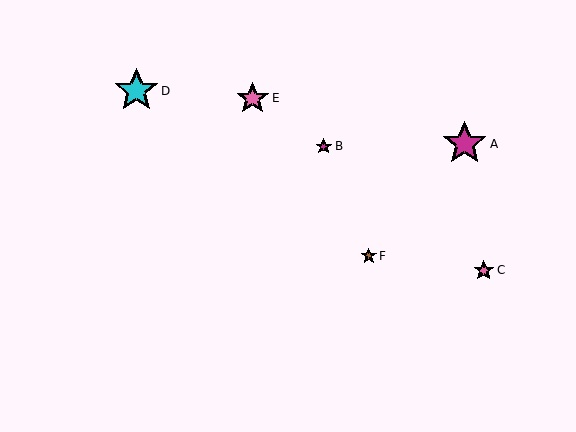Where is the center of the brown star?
The center of the brown star is at (369, 256).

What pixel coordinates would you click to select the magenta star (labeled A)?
Click at (465, 144) to select the magenta star A.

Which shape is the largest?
The magenta star (labeled A) is the largest.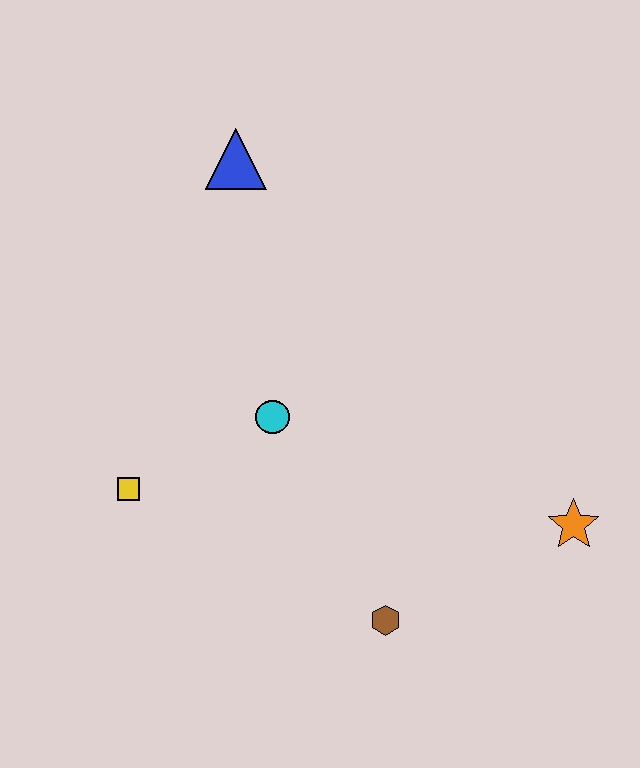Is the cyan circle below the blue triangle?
Yes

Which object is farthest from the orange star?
The blue triangle is farthest from the orange star.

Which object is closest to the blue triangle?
The cyan circle is closest to the blue triangle.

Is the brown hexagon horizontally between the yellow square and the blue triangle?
No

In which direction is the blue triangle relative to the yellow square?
The blue triangle is above the yellow square.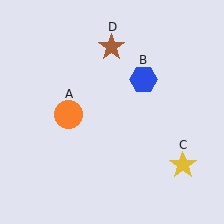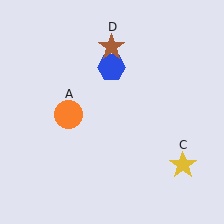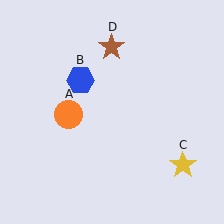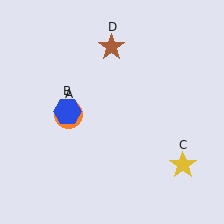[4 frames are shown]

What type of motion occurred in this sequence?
The blue hexagon (object B) rotated counterclockwise around the center of the scene.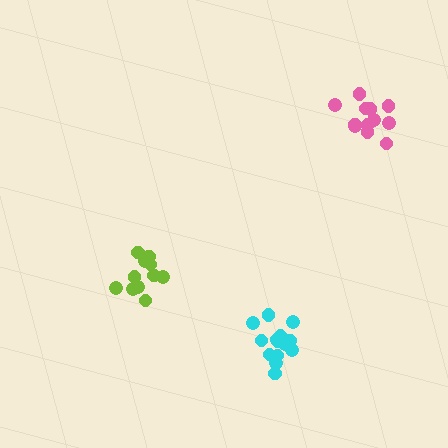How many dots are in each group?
Group 1: 12 dots, Group 2: 12 dots, Group 3: 14 dots (38 total).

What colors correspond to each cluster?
The clusters are colored: lime, pink, cyan.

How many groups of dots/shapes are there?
There are 3 groups.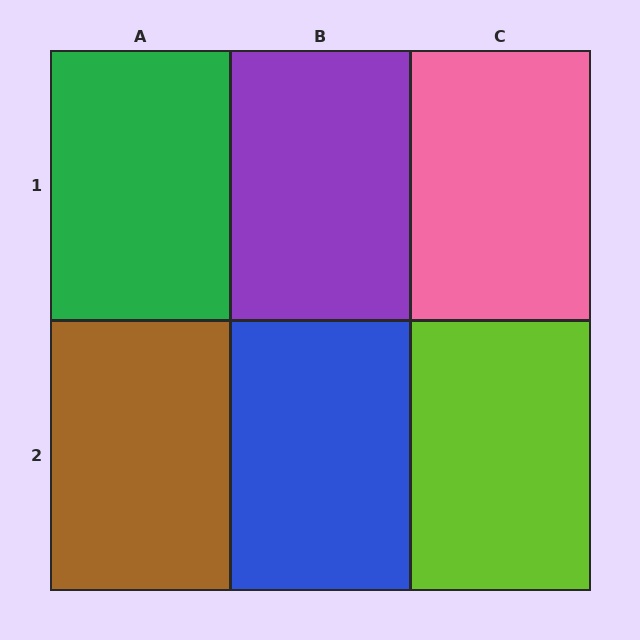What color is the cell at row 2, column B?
Blue.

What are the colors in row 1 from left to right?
Green, purple, pink.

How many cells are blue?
1 cell is blue.